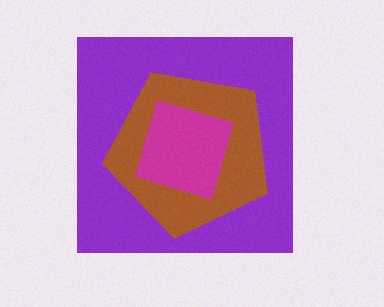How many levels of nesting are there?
3.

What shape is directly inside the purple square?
The brown pentagon.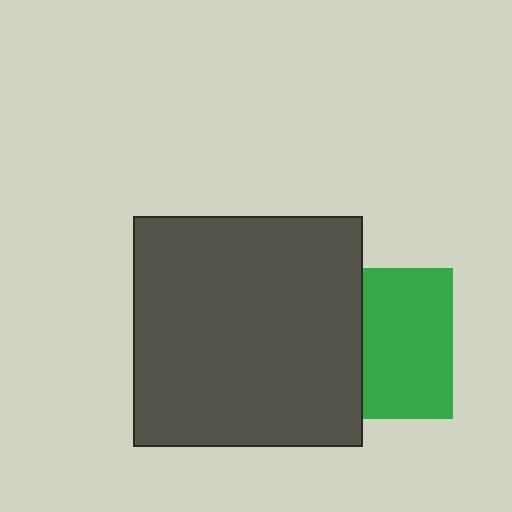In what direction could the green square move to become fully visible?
The green square could move right. That would shift it out from behind the dark gray square entirely.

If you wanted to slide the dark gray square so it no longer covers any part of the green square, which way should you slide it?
Slide it left — that is the most direct way to separate the two shapes.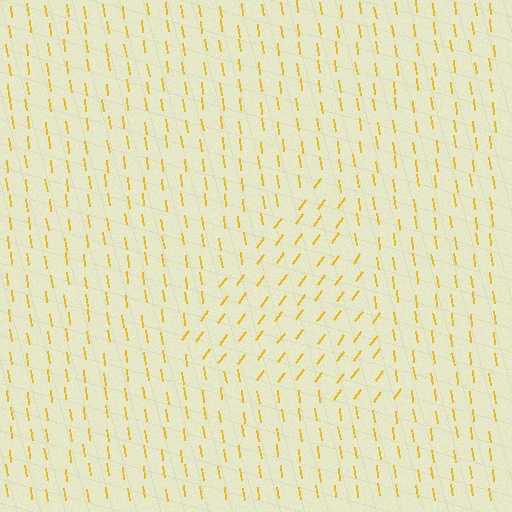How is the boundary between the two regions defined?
The boundary is defined purely by a change in line orientation (approximately 45 degrees difference). All lines are the same color and thickness.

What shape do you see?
I see a triangle.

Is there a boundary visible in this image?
Yes, there is a texture boundary formed by a change in line orientation.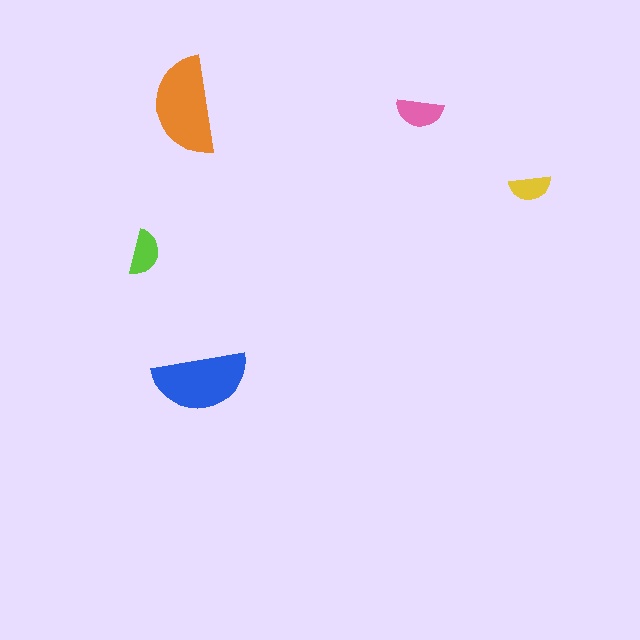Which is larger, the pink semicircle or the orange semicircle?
The orange one.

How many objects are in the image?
There are 5 objects in the image.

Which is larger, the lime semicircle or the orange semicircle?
The orange one.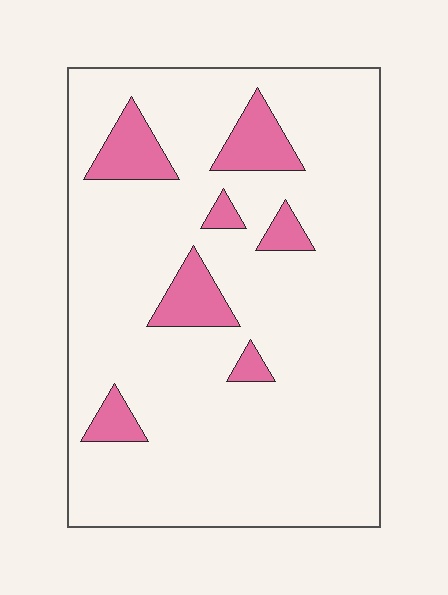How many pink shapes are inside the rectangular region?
7.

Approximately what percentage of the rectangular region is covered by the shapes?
Approximately 10%.